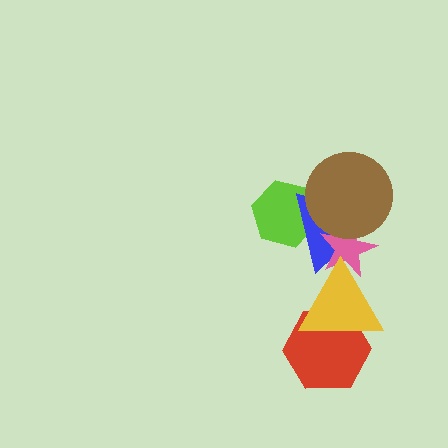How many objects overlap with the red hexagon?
1 object overlaps with the red hexagon.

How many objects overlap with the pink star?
3 objects overlap with the pink star.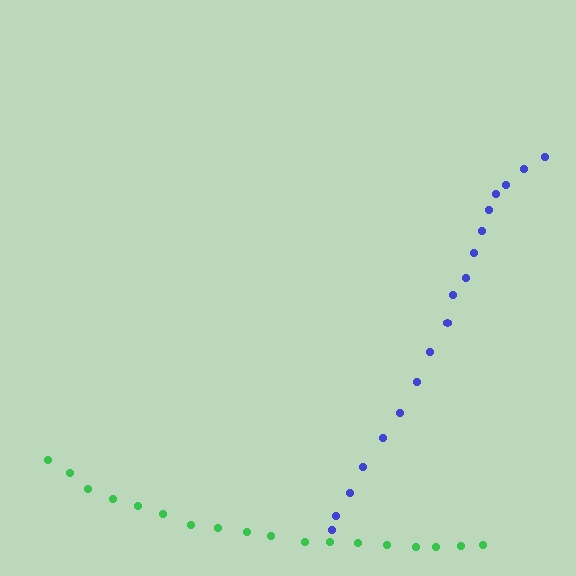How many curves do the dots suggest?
There are 2 distinct paths.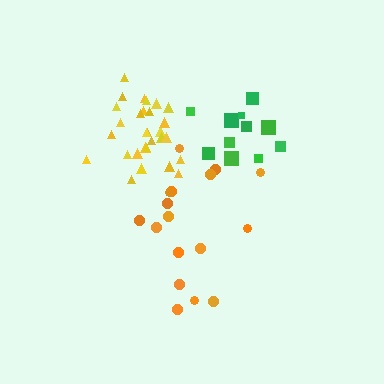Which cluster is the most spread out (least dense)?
Orange.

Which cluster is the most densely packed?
Yellow.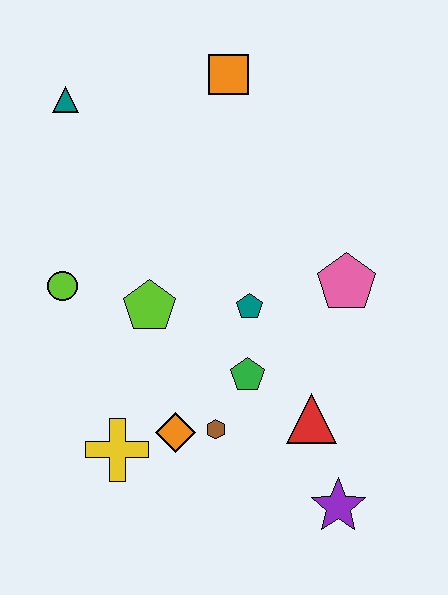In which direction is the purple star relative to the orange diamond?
The purple star is to the right of the orange diamond.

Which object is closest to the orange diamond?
The brown hexagon is closest to the orange diamond.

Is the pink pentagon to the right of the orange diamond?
Yes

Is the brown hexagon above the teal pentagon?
No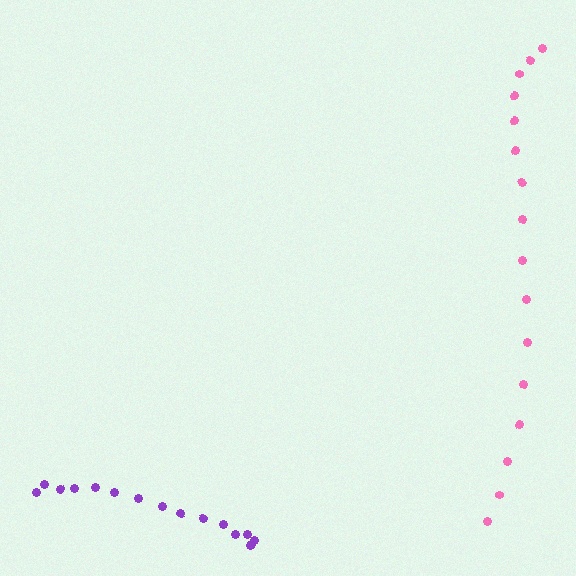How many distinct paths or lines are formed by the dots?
There are 2 distinct paths.